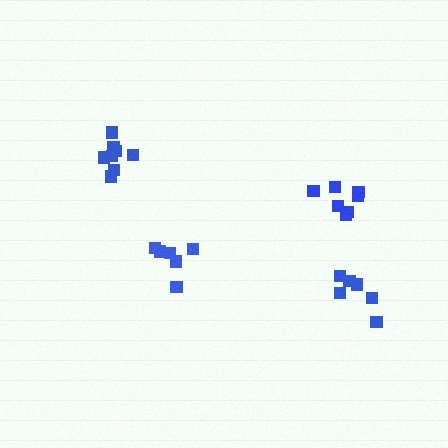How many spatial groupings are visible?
There are 4 spatial groupings.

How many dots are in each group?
Group 1: 7 dots, Group 2: 6 dots, Group 3: 6 dots, Group 4: 8 dots (27 total).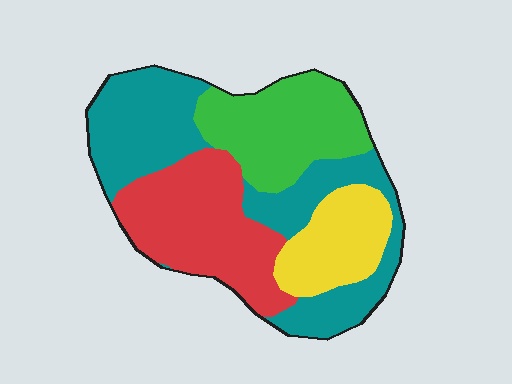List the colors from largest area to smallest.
From largest to smallest: teal, red, green, yellow.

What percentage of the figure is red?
Red takes up between a quarter and a half of the figure.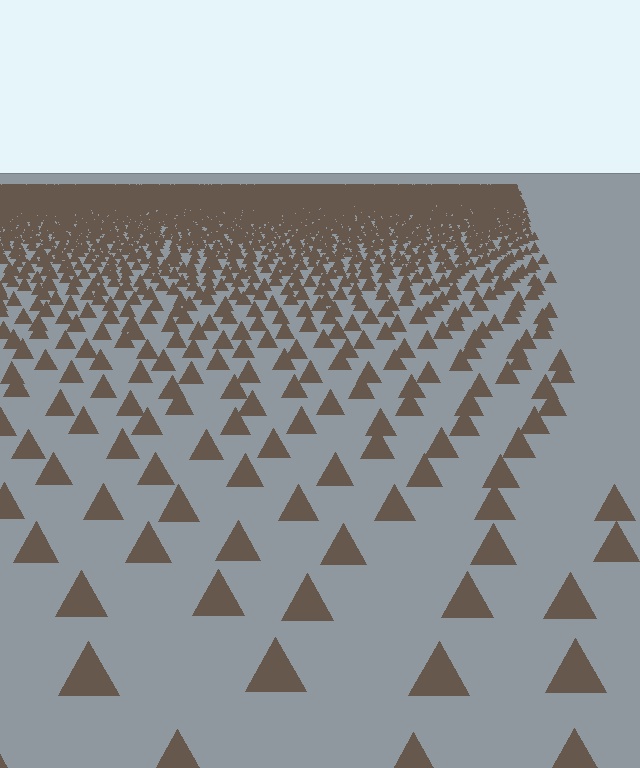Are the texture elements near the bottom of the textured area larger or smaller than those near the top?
Larger. Near the bottom, elements are closer to the viewer and appear at a bigger on-screen size.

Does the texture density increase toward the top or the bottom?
Density increases toward the top.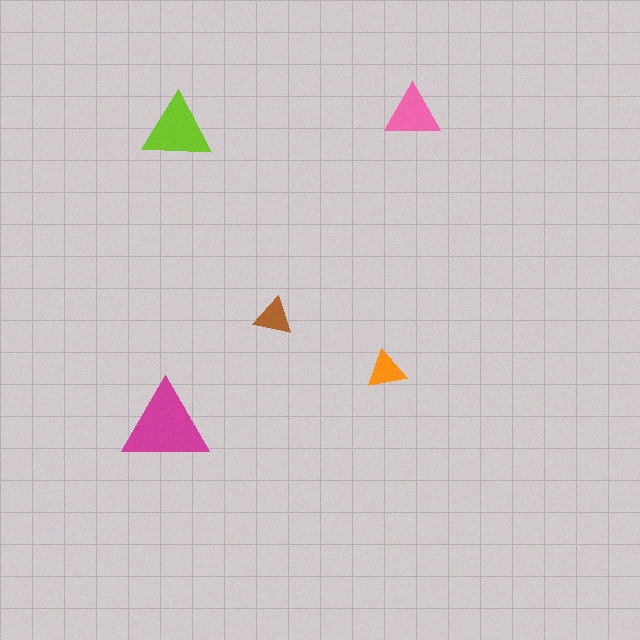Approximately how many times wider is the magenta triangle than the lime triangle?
About 1.5 times wider.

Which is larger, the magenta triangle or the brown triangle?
The magenta one.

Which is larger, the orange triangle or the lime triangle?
The lime one.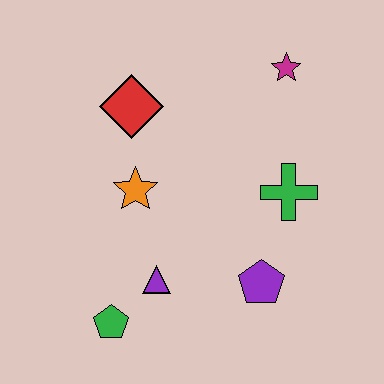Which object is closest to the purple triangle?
The green pentagon is closest to the purple triangle.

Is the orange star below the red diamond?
Yes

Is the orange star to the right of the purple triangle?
No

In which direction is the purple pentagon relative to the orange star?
The purple pentagon is to the right of the orange star.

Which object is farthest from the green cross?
The green pentagon is farthest from the green cross.